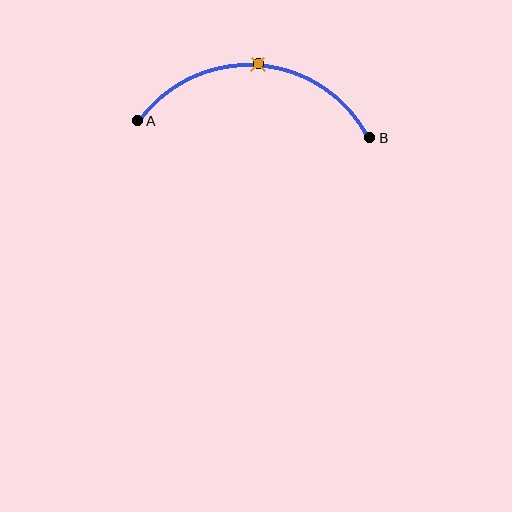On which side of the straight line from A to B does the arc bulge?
The arc bulges above the straight line connecting A and B.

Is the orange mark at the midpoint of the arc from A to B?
Yes. The orange mark lies on the arc at equal arc-length from both A and B — it is the arc midpoint.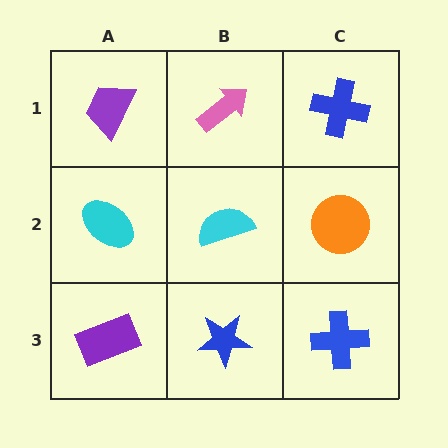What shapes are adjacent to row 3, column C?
An orange circle (row 2, column C), a blue star (row 3, column B).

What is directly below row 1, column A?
A cyan ellipse.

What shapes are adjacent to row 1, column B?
A cyan semicircle (row 2, column B), a purple trapezoid (row 1, column A), a blue cross (row 1, column C).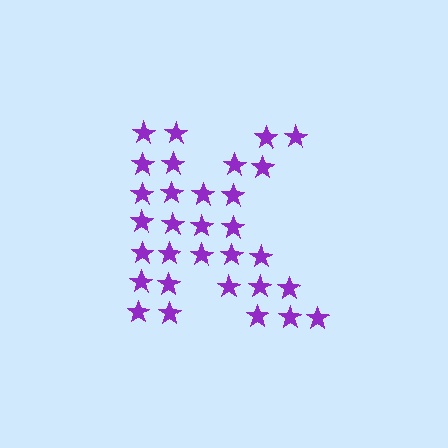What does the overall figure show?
The overall figure shows the letter K.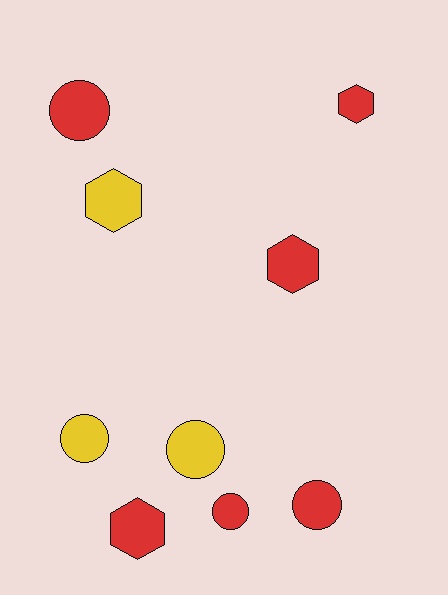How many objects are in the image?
There are 9 objects.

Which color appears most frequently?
Red, with 6 objects.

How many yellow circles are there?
There are 2 yellow circles.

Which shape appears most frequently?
Circle, with 5 objects.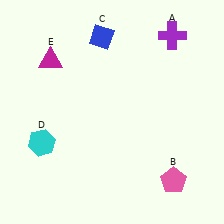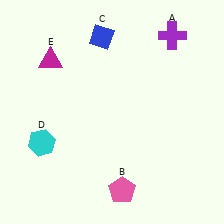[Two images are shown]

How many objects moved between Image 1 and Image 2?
1 object moved between the two images.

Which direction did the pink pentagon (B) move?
The pink pentagon (B) moved left.